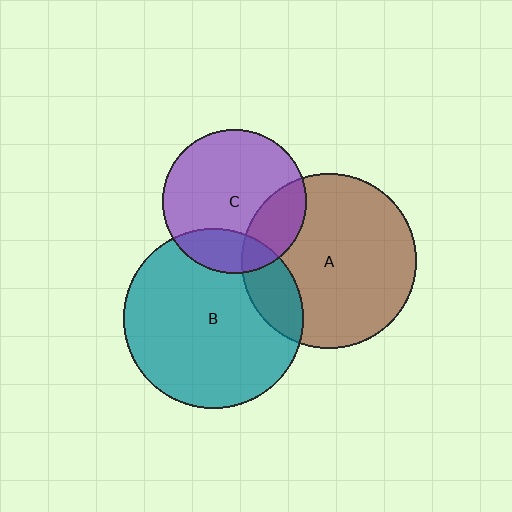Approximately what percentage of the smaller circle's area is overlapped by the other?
Approximately 25%.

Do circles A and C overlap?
Yes.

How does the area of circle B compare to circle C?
Approximately 1.6 times.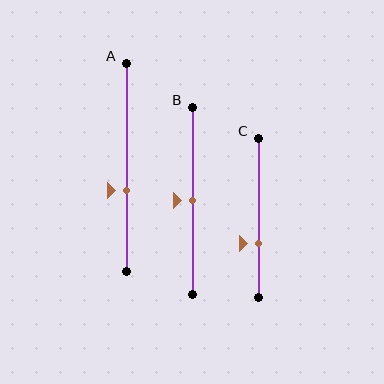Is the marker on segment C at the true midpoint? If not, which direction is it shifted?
No, the marker on segment C is shifted downward by about 16% of the segment length.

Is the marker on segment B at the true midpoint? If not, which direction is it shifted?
Yes, the marker on segment B is at the true midpoint.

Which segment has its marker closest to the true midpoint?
Segment B has its marker closest to the true midpoint.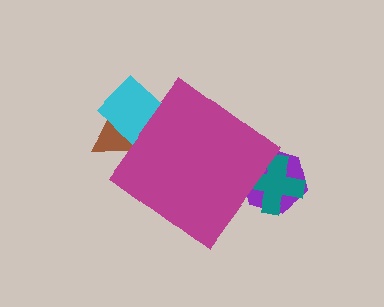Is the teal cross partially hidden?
Yes, the teal cross is partially hidden behind the magenta diamond.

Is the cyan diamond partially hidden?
Yes, the cyan diamond is partially hidden behind the magenta diamond.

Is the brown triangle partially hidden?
Yes, the brown triangle is partially hidden behind the magenta diamond.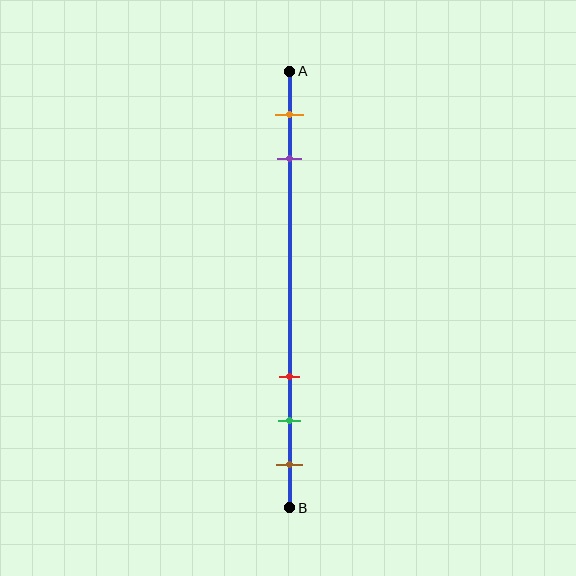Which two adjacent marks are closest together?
The green and brown marks are the closest adjacent pair.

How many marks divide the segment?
There are 5 marks dividing the segment.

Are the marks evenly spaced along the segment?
No, the marks are not evenly spaced.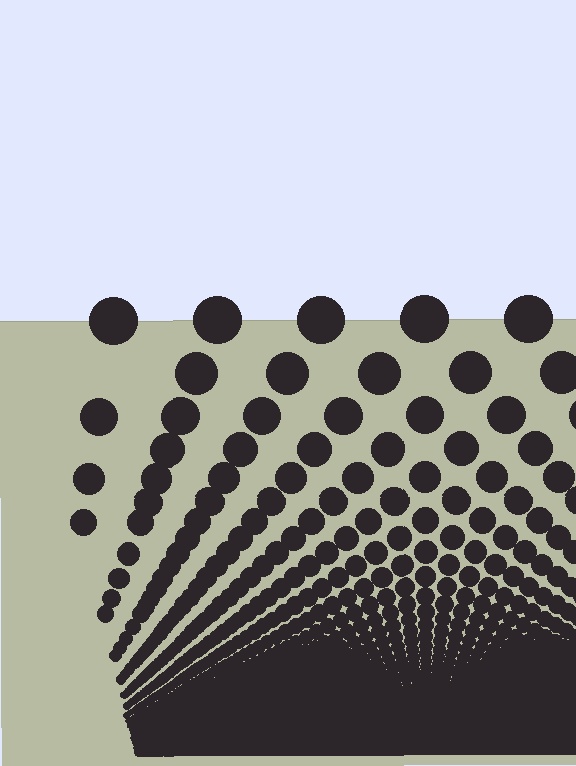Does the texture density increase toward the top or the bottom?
Density increases toward the bottom.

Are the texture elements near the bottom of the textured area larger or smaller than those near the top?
Smaller. The gradient is inverted — elements near the bottom are smaller and denser.